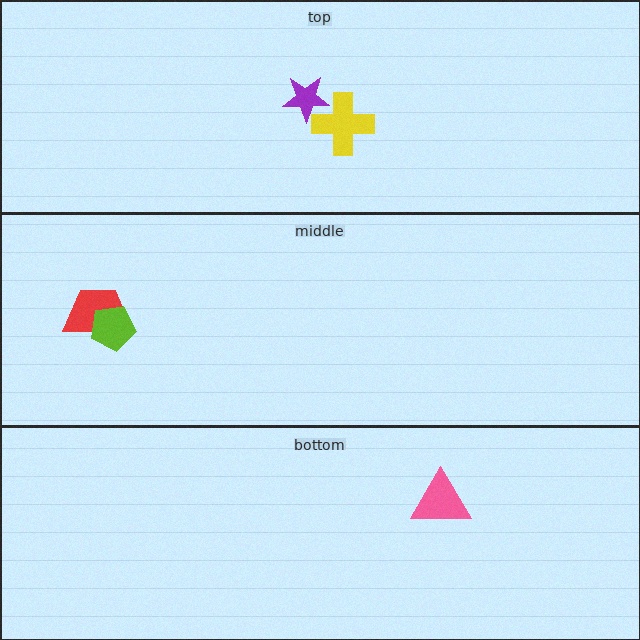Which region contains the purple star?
The top region.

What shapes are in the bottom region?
The pink triangle.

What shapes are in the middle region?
The red trapezoid, the lime pentagon.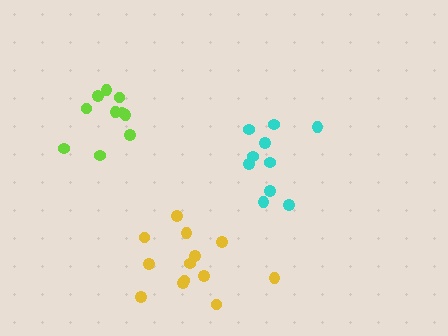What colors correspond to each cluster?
The clusters are colored: cyan, lime, yellow.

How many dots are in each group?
Group 1: 10 dots, Group 2: 10 dots, Group 3: 13 dots (33 total).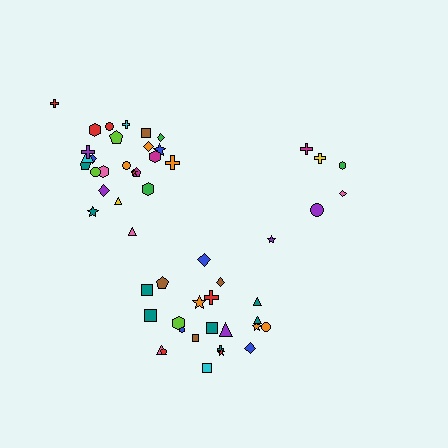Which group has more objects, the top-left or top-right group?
The top-left group.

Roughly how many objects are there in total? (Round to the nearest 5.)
Roughly 55 objects in total.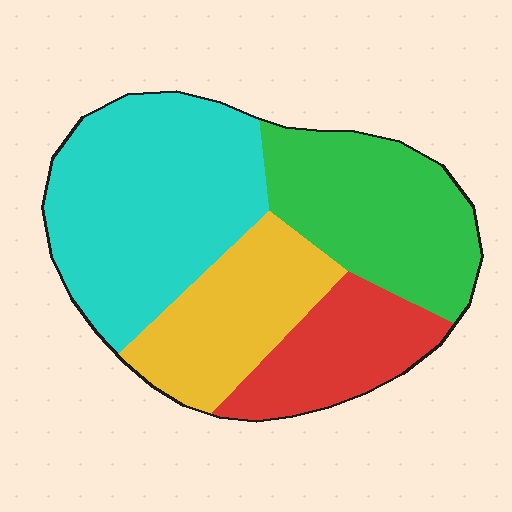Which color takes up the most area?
Cyan, at roughly 35%.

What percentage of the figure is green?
Green covers roughly 25% of the figure.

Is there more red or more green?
Green.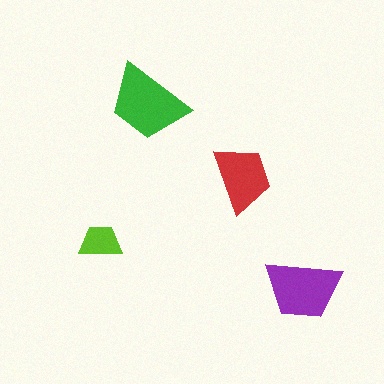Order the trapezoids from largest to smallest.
the green one, the purple one, the red one, the lime one.